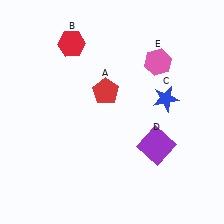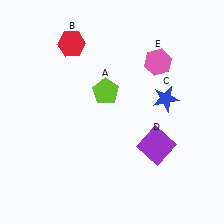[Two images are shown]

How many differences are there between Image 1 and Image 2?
There is 1 difference between the two images.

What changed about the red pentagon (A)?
In Image 1, A is red. In Image 2, it changed to lime.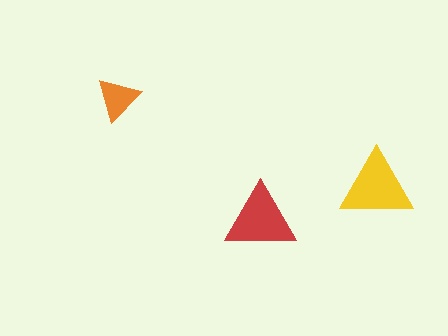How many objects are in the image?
There are 3 objects in the image.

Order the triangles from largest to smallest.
the yellow one, the red one, the orange one.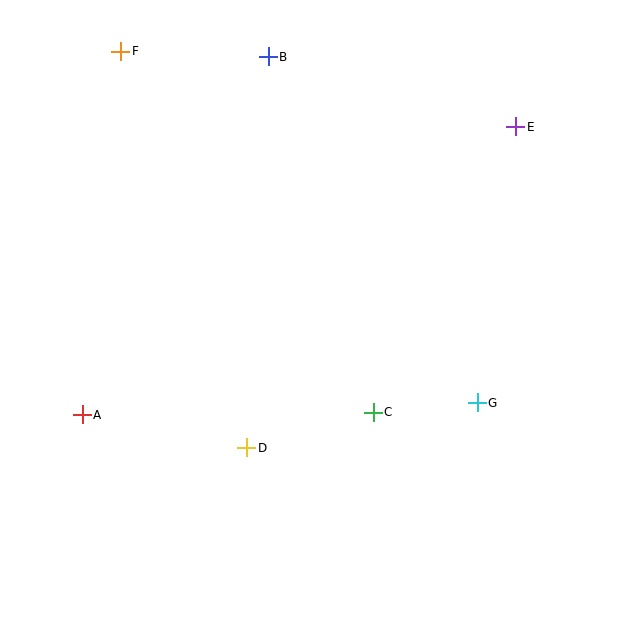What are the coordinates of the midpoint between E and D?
The midpoint between E and D is at (381, 287).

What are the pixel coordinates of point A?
Point A is at (82, 415).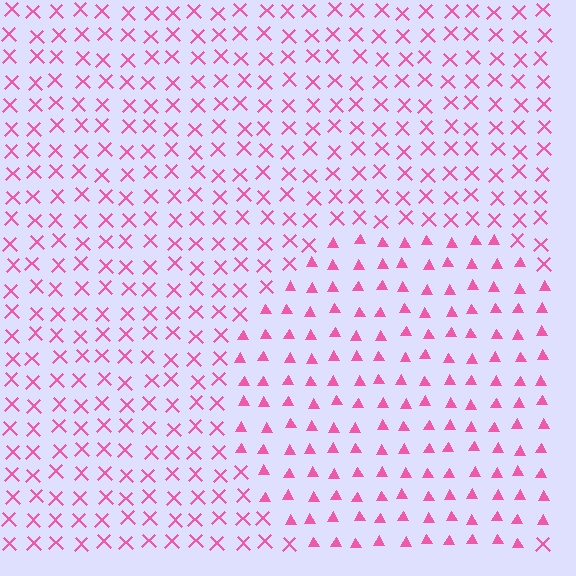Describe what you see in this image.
The image is filled with small pink elements arranged in a uniform grid. A circle-shaped region contains triangles, while the surrounding area contains X marks. The boundary is defined purely by the change in element shape.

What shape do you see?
I see a circle.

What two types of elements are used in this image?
The image uses triangles inside the circle region and X marks outside it.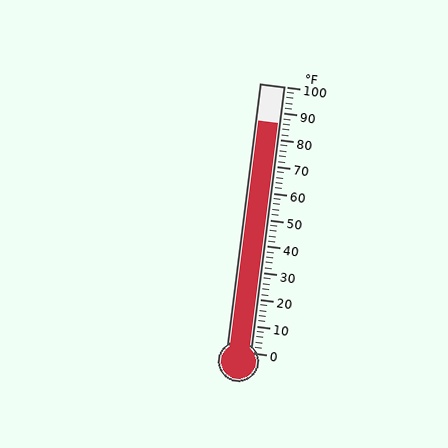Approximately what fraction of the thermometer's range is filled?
The thermometer is filled to approximately 85% of its range.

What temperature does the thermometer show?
The thermometer shows approximately 86°F.